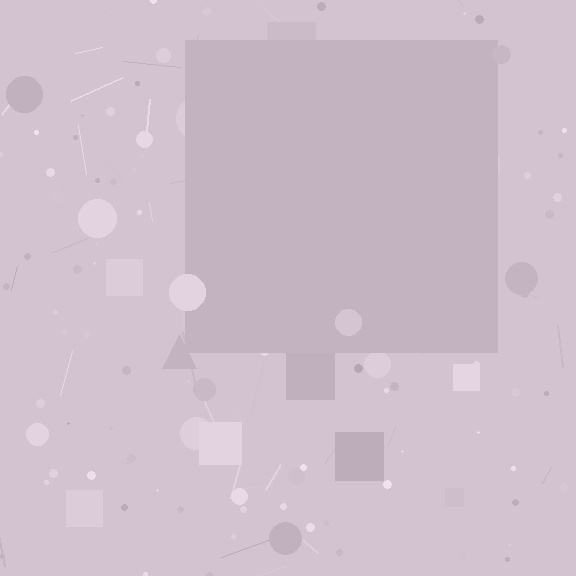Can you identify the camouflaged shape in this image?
The camouflaged shape is a square.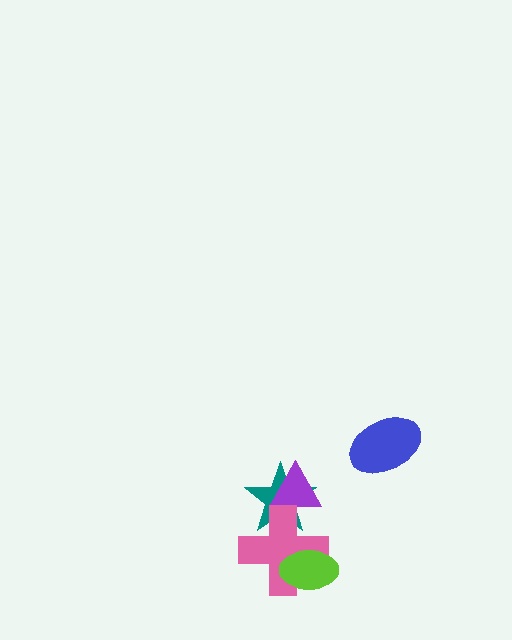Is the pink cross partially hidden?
Yes, it is partially covered by another shape.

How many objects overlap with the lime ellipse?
1 object overlaps with the lime ellipse.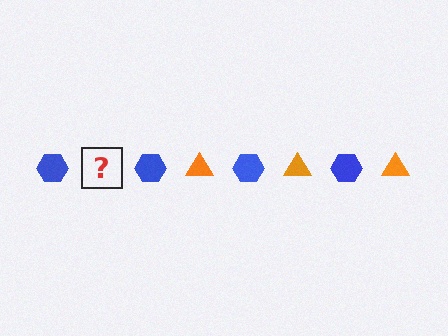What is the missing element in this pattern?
The missing element is an orange triangle.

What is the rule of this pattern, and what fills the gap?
The rule is that the pattern alternates between blue hexagon and orange triangle. The gap should be filled with an orange triangle.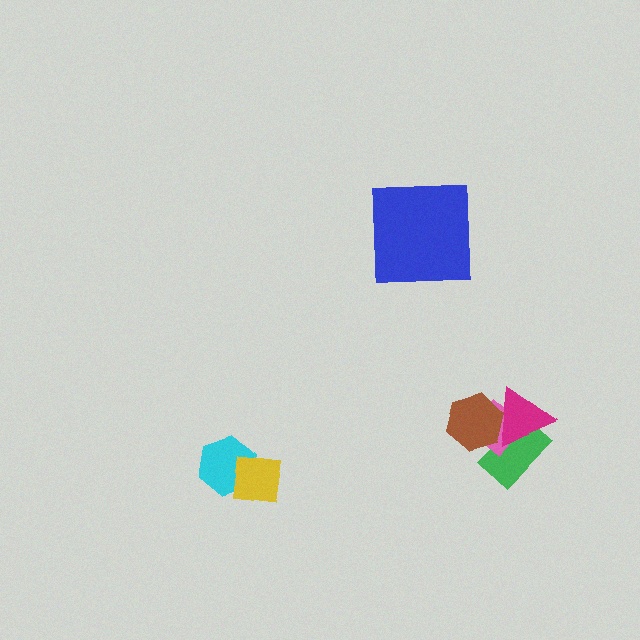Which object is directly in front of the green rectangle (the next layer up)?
The pink diamond is directly in front of the green rectangle.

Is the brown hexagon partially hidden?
Yes, it is partially covered by another shape.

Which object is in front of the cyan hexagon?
The yellow square is in front of the cyan hexagon.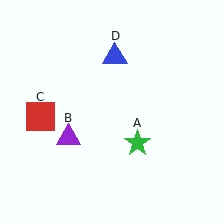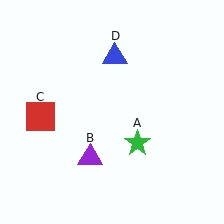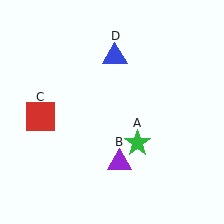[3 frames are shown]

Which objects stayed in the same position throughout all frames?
Green star (object A) and red square (object C) and blue triangle (object D) remained stationary.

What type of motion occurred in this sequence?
The purple triangle (object B) rotated counterclockwise around the center of the scene.